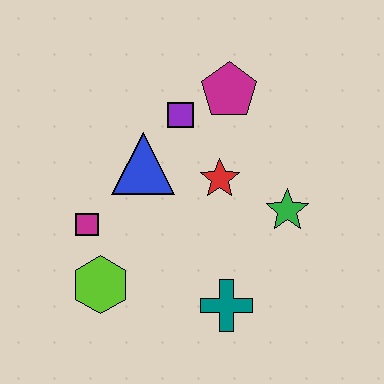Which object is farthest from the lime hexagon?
The magenta pentagon is farthest from the lime hexagon.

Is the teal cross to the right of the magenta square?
Yes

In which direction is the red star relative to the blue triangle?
The red star is to the right of the blue triangle.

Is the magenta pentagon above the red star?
Yes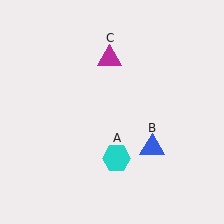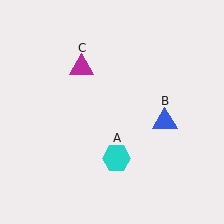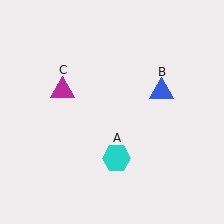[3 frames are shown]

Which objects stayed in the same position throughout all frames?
Cyan hexagon (object A) remained stationary.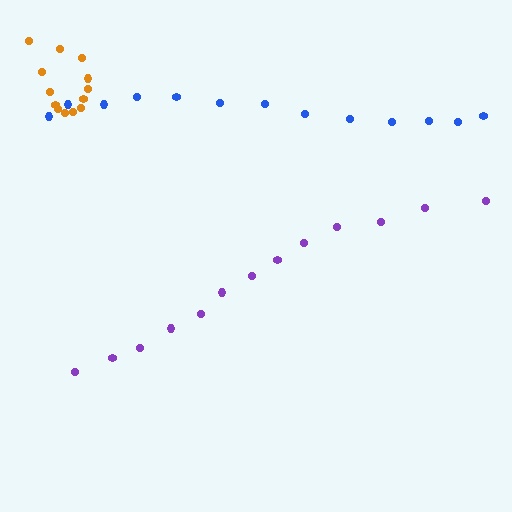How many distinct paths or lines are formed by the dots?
There are 3 distinct paths.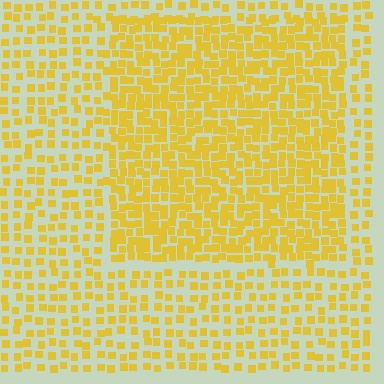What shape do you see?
I see a rectangle.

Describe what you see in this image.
The image contains small yellow elements arranged at two different densities. A rectangle-shaped region is visible where the elements are more densely packed than the surrounding area.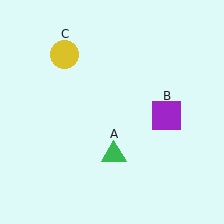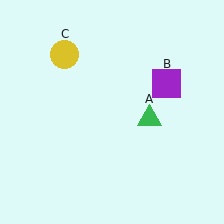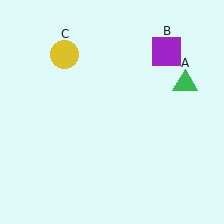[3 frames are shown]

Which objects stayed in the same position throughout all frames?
Yellow circle (object C) remained stationary.